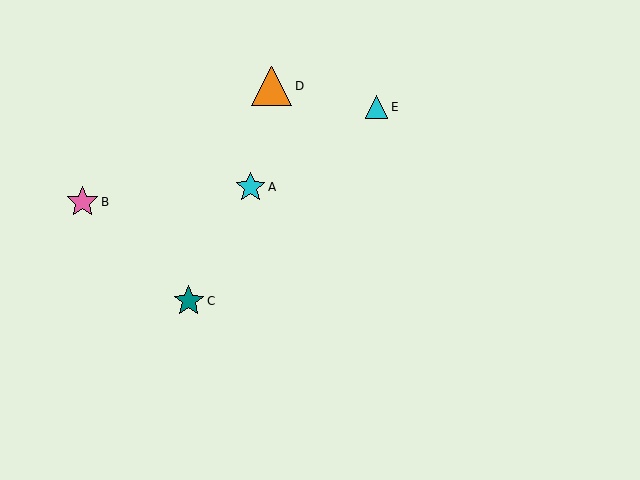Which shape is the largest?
The orange triangle (labeled D) is the largest.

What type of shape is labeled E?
Shape E is a cyan triangle.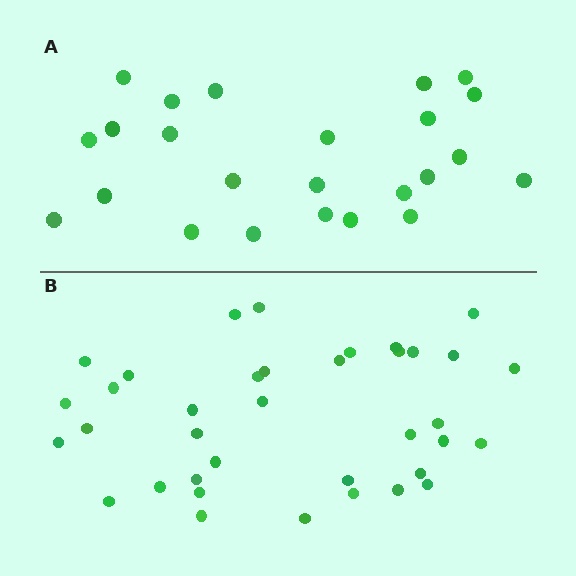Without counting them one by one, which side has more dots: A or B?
Region B (the bottom region) has more dots.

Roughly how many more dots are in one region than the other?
Region B has approximately 15 more dots than region A.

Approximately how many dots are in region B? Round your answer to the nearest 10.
About 40 dots. (The exact count is 37, which rounds to 40.)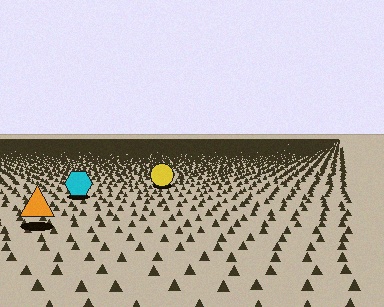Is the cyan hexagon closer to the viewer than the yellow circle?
Yes. The cyan hexagon is closer — you can tell from the texture gradient: the ground texture is coarser near it.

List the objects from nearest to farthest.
From nearest to farthest: the orange triangle, the cyan hexagon, the yellow circle.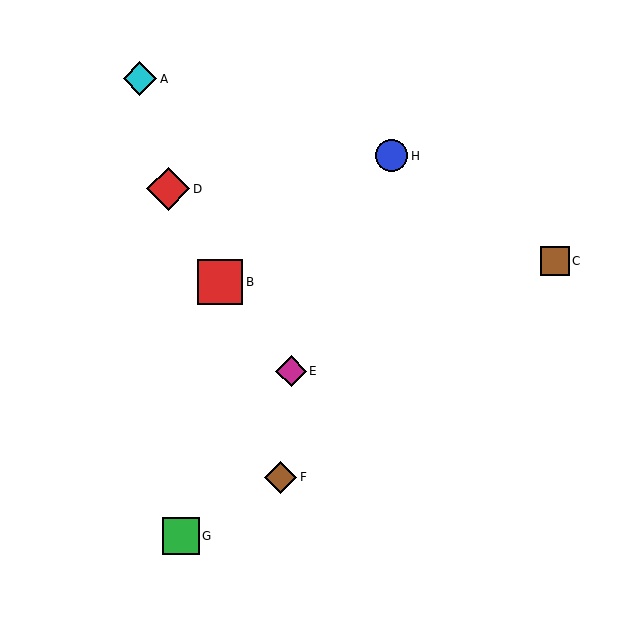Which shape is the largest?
The red square (labeled B) is the largest.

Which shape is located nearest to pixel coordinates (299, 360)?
The magenta diamond (labeled E) at (291, 371) is nearest to that location.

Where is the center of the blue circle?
The center of the blue circle is at (392, 156).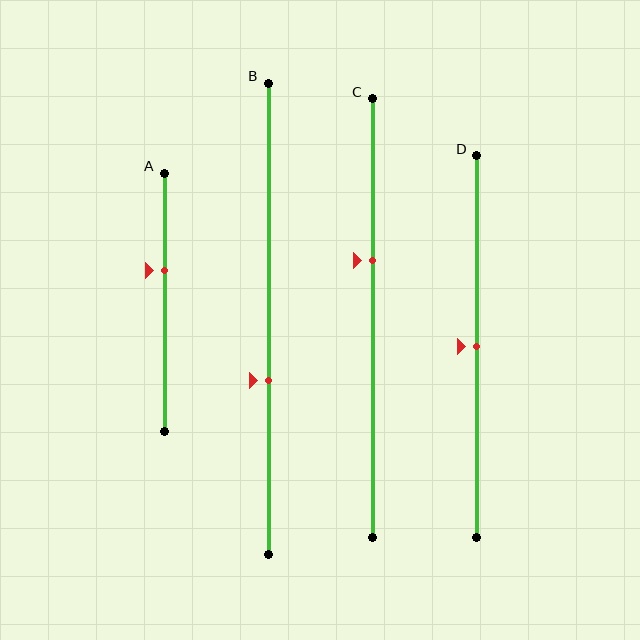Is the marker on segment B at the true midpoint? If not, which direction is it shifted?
No, the marker on segment B is shifted downward by about 13% of the segment length.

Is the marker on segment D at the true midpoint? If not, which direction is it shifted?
Yes, the marker on segment D is at the true midpoint.